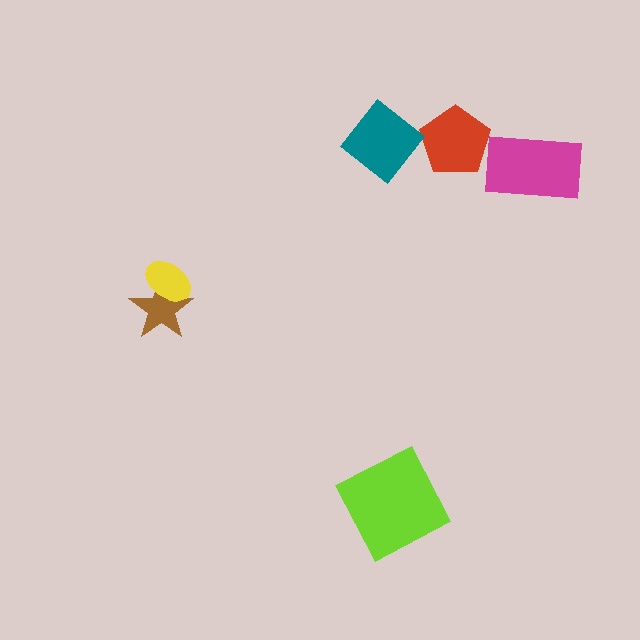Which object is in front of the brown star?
The yellow ellipse is in front of the brown star.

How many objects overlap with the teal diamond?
0 objects overlap with the teal diamond.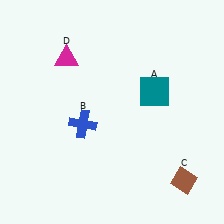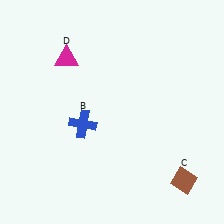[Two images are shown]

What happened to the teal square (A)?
The teal square (A) was removed in Image 2. It was in the top-right area of Image 1.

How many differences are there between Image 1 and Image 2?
There is 1 difference between the two images.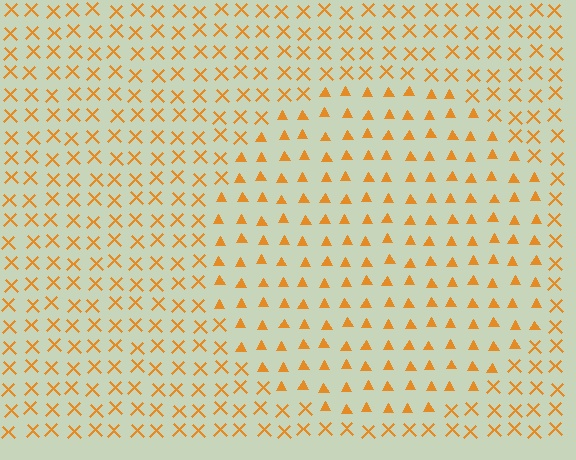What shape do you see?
I see a circle.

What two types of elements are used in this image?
The image uses triangles inside the circle region and X marks outside it.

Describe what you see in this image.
The image is filled with small orange elements arranged in a uniform grid. A circle-shaped region contains triangles, while the surrounding area contains X marks. The boundary is defined purely by the change in element shape.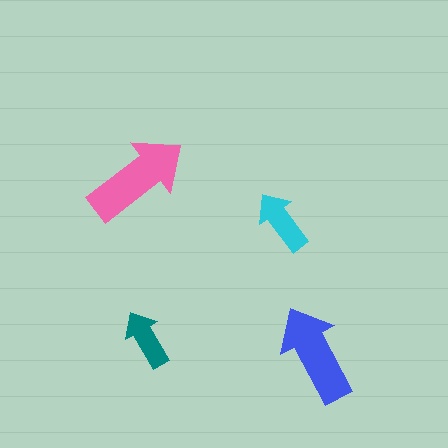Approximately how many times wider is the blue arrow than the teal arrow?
About 1.5 times wider.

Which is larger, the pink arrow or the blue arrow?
The pink one.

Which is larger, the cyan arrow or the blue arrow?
The blue one.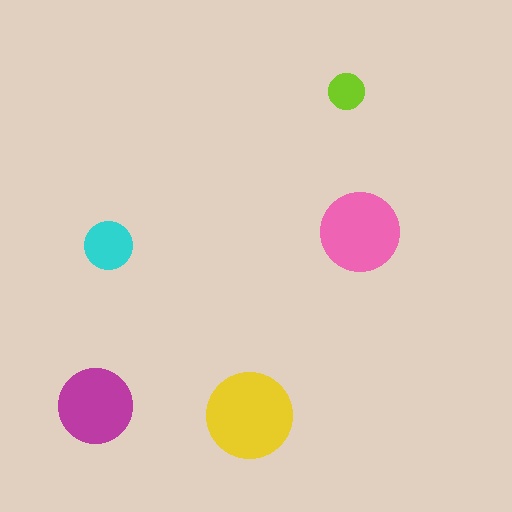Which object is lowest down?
The yellow circle is bottommost.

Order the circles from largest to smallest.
the yellow one, the pink one, the magenta one, the cyan one, the lime one.